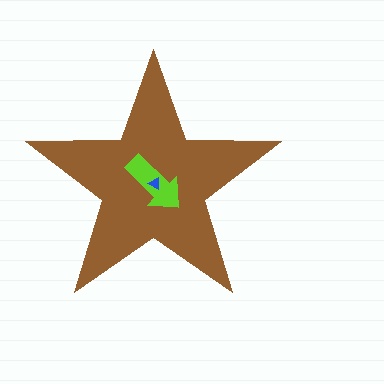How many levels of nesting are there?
3.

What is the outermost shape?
The brown star.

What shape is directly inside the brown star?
The lime arrow.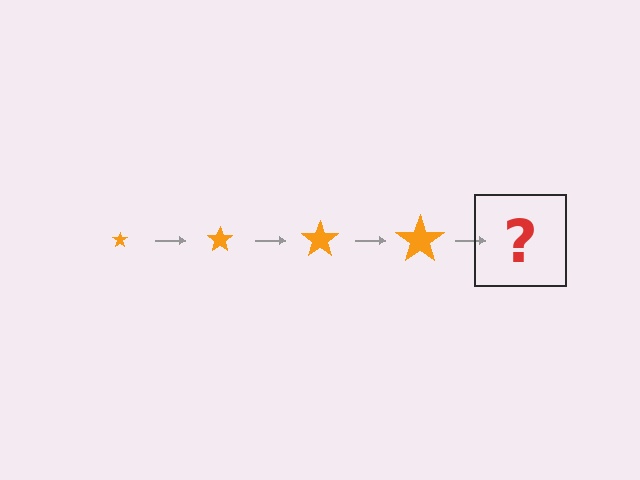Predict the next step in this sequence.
The next step is an orange star, larger than the previous one.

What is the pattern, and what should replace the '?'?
The pattern is that the star gets progressively larger each step. The '?' should be an orange star, larger than the previous one.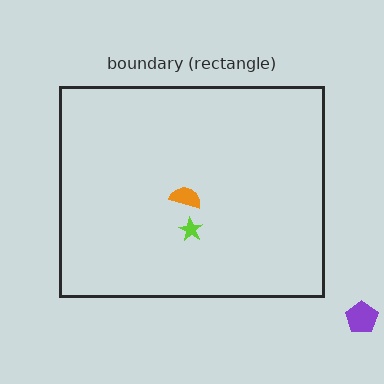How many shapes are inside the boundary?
2 inside, 1 outside.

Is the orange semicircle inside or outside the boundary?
Inside.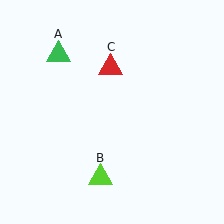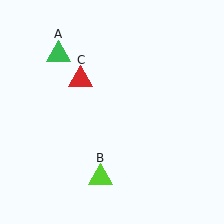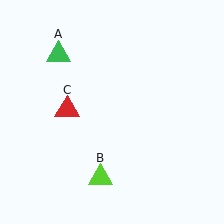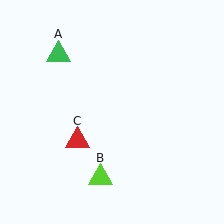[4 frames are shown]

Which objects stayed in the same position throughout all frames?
Green triangle (object A) and lime triangle (object B) remained stationary.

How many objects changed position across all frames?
1 object changed position: red triangle (object C).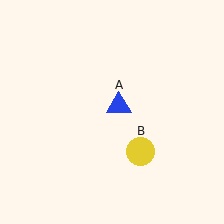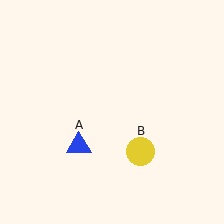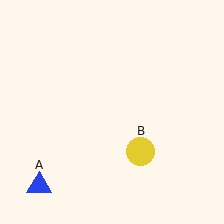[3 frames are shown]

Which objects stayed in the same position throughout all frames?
Yellow circle (object B) remained stationary.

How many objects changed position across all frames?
1 object changed position: blue triangle (object A).